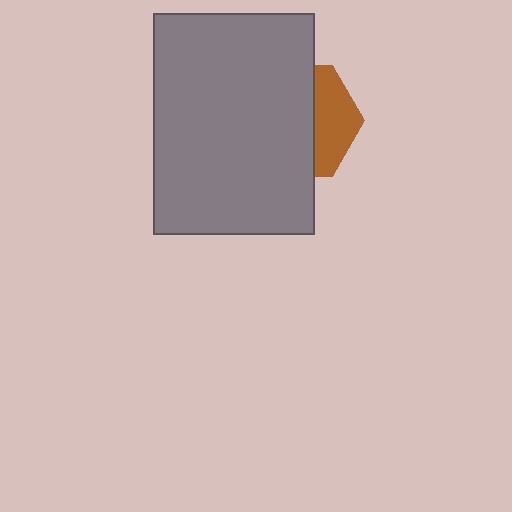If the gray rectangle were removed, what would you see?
You would see the complete brown hexagon.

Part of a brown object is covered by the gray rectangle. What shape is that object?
It is a hexagon.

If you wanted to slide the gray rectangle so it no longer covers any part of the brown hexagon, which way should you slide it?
Slide it left — that is the most direct way to separate the two shapes.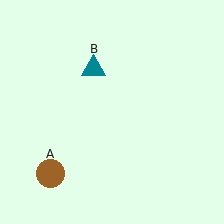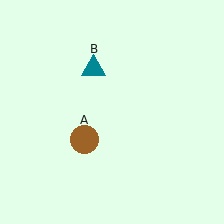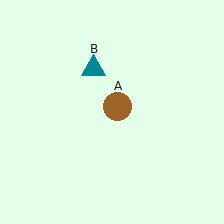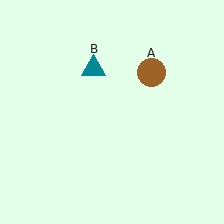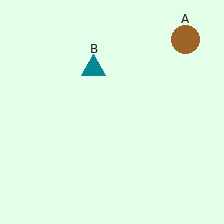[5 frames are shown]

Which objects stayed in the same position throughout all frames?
Teal triangle (object B) remained stationary.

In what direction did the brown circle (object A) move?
The brown circle (object A) moved up and to the right.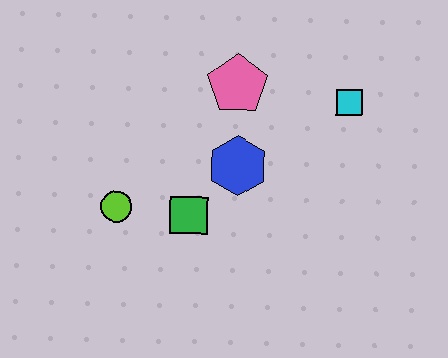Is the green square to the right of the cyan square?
No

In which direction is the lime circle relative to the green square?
The lime circle is to the left of the green square.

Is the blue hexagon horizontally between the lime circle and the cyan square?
Yes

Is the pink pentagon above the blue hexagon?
Yes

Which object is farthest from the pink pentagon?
The lime circle is farthest from the pink pentagon.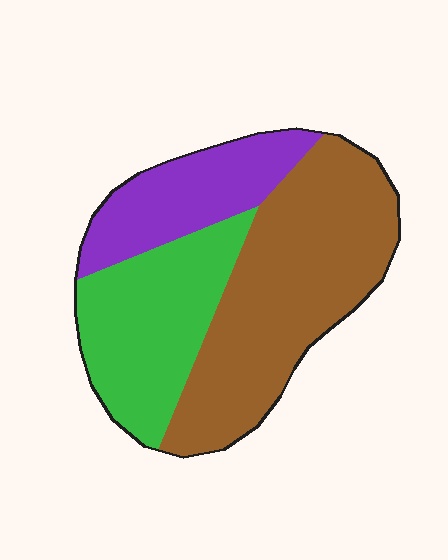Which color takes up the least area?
Purple, at roughly 20%.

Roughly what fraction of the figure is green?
Green takes up about one third (1/3) of the figure.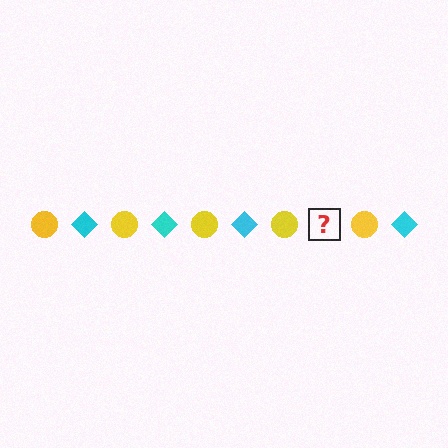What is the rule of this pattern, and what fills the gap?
The rule is that the pattern alternates between yellow circle and cyan diamond. The gap should be filled with a cyan diamond.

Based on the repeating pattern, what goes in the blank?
The blank should be a cyan diamond.